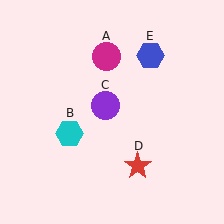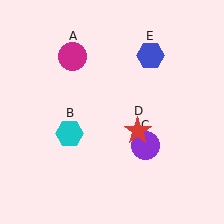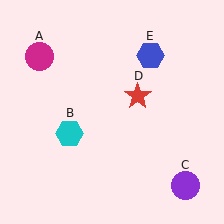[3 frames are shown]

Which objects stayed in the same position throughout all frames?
Cyan hexagon (object B) and blue hexagon (object E) remained stationary.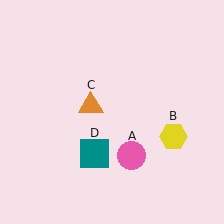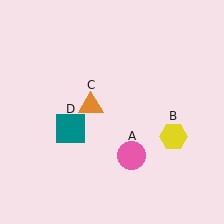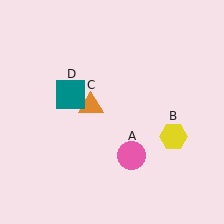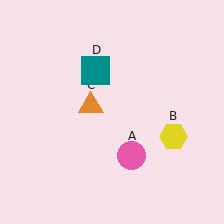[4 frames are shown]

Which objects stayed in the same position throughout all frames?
Pink circle (object A) and yellow hexagon (object B) and orange triangle (object C) remained stationary.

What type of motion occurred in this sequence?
The teal square (object D) rotated clockwise around the center of the scene.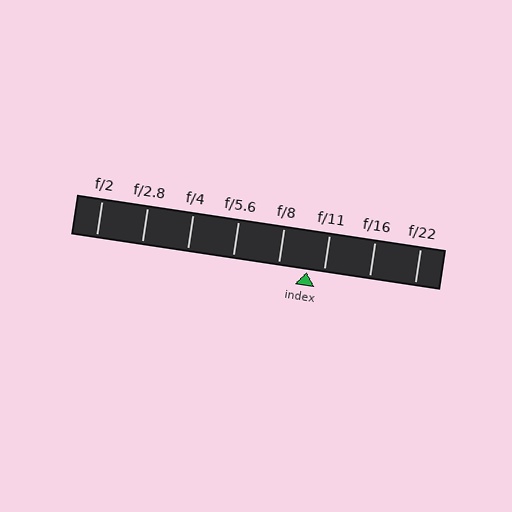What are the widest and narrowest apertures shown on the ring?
The widest aperture shown is f/2 and the narrowest is f/22.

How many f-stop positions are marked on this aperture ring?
There are 8 f-stop positions marked.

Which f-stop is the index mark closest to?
The index mark is closest to f/11.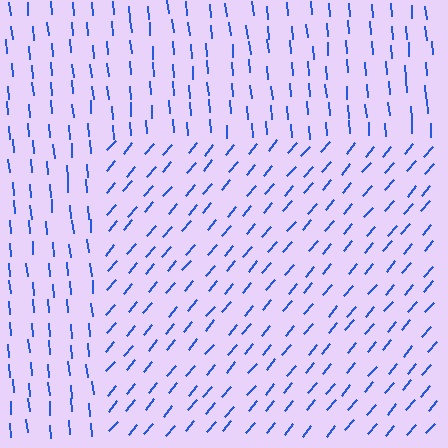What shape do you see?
I see a rectangle.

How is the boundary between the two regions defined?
The boundary is defined purely by a change in line orientation (approximately 45 degrees difference). All lines are the same color and thickness.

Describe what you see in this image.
The image is filled with small blue line segments. A rectangle region in the image has lines oriented differently from the surrounding lines, creating a visible texture boundary.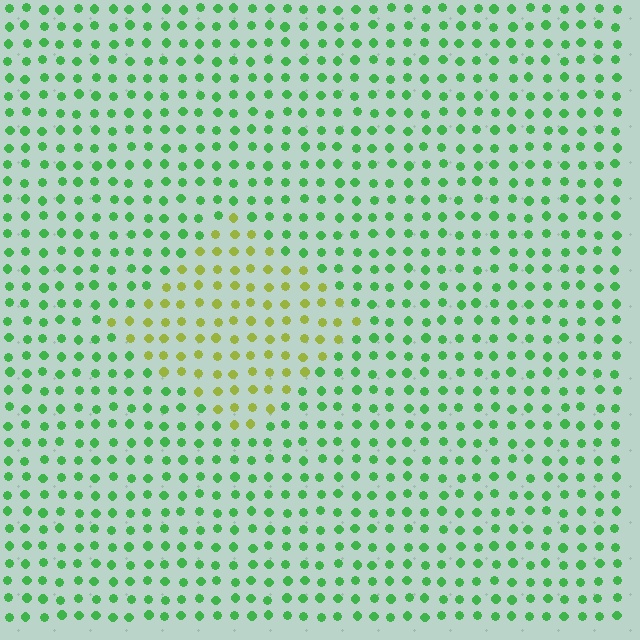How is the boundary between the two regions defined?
The boundary is defined purely by a slight shift in hue (about 52 degrees). Spacing, size, and orientation are identical on both sides.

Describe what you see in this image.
The image is filled with small green elements in a uniform arrangement. A diamond-shaped region is visible where the elements are tinted to a slightly different hue, forming a subtle color boundary.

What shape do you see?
I see a diamond.